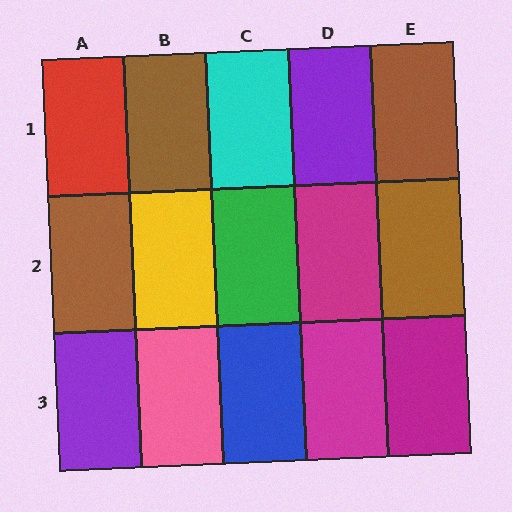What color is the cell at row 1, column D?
Purple.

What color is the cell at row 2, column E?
Brown.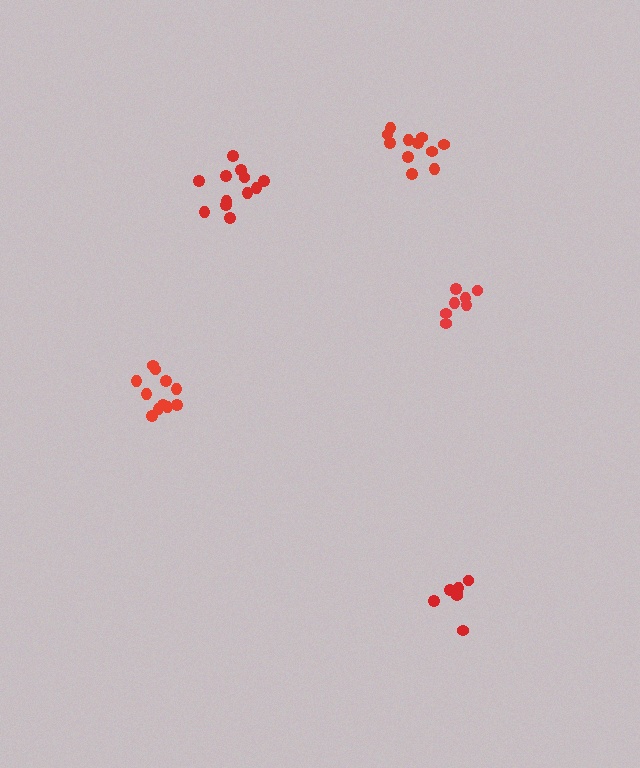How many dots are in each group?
Group 1: 7 dots, Group 2: 11 dots, Group 3: 12 dots, Group 4: 12 dots, Group 5: 7 dots (49 total).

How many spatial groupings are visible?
There are 5 spatial groupings.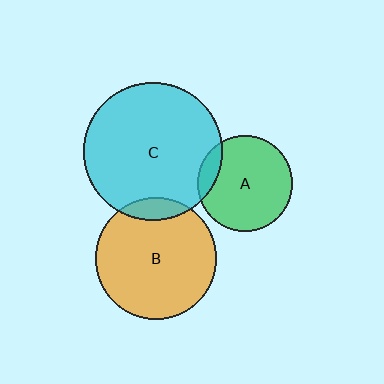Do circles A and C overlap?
Yes.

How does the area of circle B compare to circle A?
Approximately 1.6 times.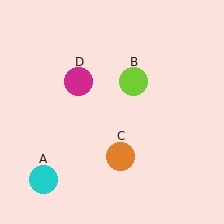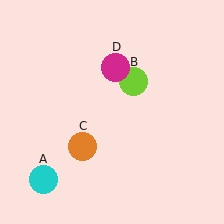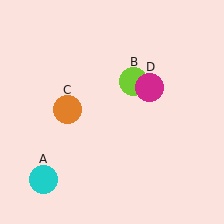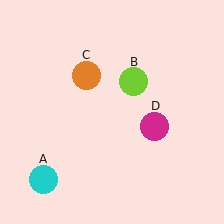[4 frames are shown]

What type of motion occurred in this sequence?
The orange circle (object C), magenta circle (object D) rotated clockwise around the center of the scene.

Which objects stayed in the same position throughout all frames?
Cyan circle (object A) and lime circle (object B) remained stationary.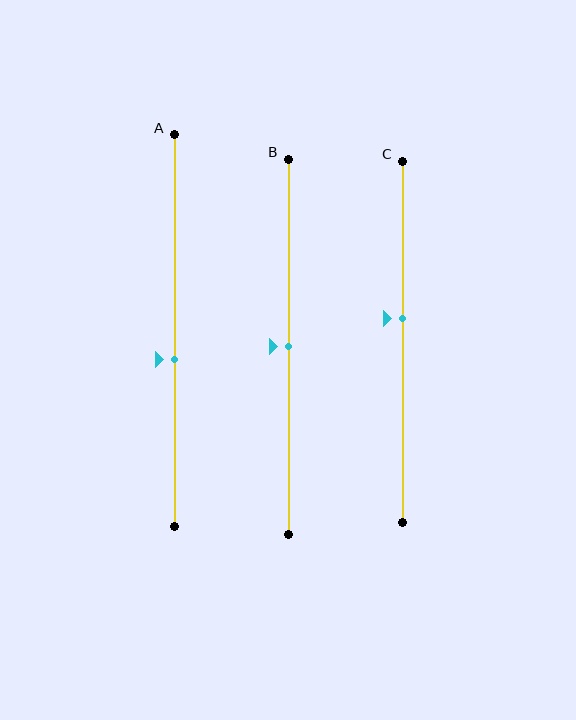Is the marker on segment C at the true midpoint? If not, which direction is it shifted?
No, the marker on segment C is shifted upward by about 6% of the segment length.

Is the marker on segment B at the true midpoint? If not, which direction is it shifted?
Yes, the marker on segment B is at the true midpoint.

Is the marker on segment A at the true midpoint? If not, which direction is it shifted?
No, the marker on segment A is shifted downward by about 7% of the segment length.